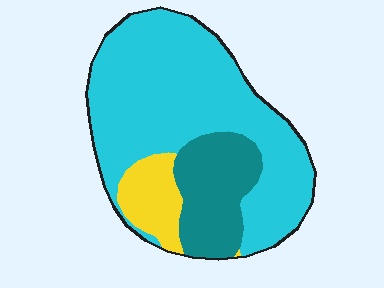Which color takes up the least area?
Yellow, at roughly 10%.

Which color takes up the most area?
Cyan, at roughly 70%.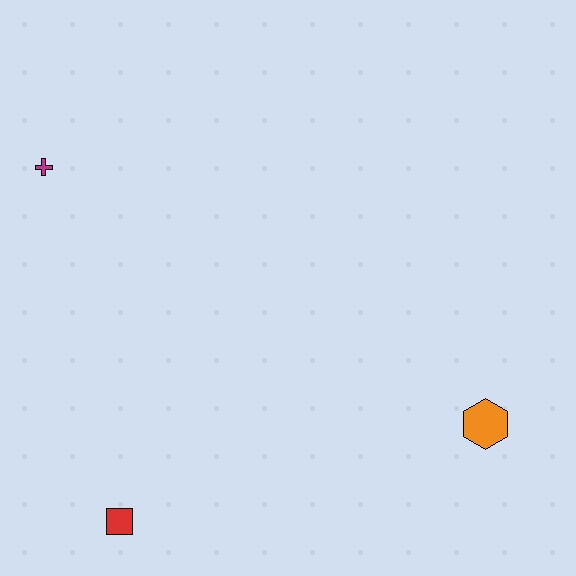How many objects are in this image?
There are 3 objects.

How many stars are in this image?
There are no stars.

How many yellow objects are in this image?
There are no yellow objects.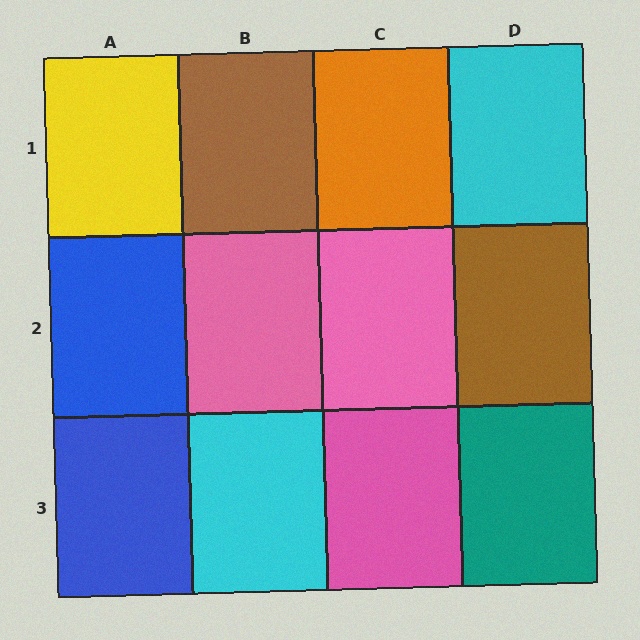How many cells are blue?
2 cells are blue.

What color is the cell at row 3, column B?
Cyan.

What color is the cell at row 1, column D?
Cyan.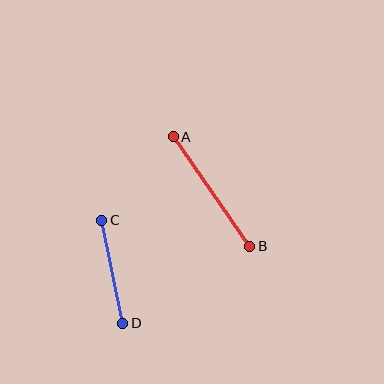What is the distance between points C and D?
The distance is approximately 105 pixels.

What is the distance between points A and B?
The distance is approximately 134 pixels.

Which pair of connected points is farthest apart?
Points A and B are farthest apart.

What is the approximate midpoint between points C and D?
The midpoint is at approximately (112, 272) pixels.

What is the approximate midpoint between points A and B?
The midpoint is at approximately (211, 192) pixels.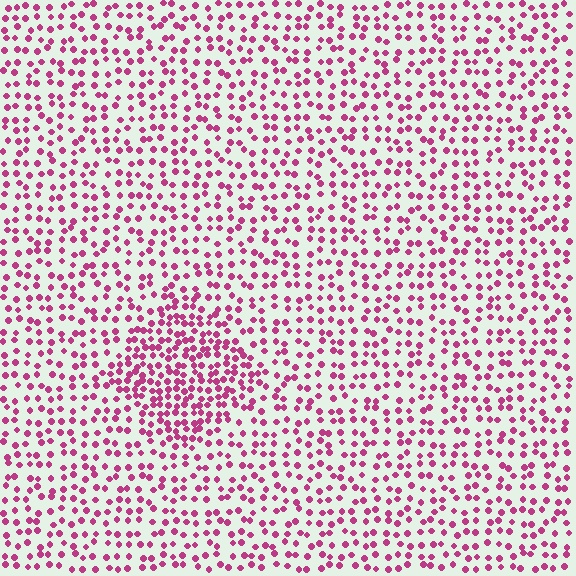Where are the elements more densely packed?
The elements are more densely packed inside the diamond boundary.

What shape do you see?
I see a diamond.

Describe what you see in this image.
The image contains small magenta elements arranged at two different densities. A diamond-shaped region is visible where the elements are more densely packed than the surrounding area.